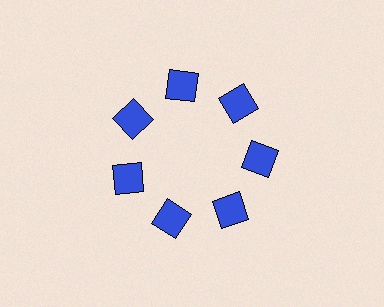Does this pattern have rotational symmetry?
Yes, this pattern has 7-fold rotational symmetry. It looks the same after rotating 51 degrees around the center.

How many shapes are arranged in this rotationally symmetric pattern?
There are 7 shapes, arranged in 7 groups of 1.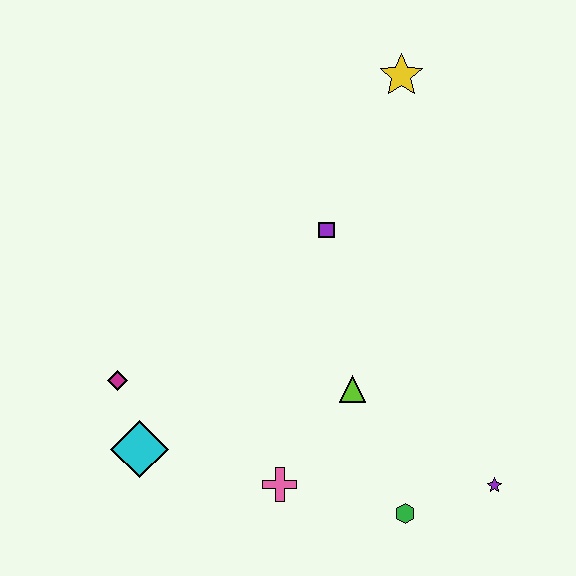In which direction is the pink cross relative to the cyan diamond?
The pink cross is to the right of the cyan diamond.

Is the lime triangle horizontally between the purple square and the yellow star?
Yes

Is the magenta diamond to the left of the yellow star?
Yes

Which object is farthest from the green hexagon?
The yellow star is farthest from the green hexagon.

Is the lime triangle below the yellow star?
Yes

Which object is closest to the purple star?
The green hexagon is closest to the purple star.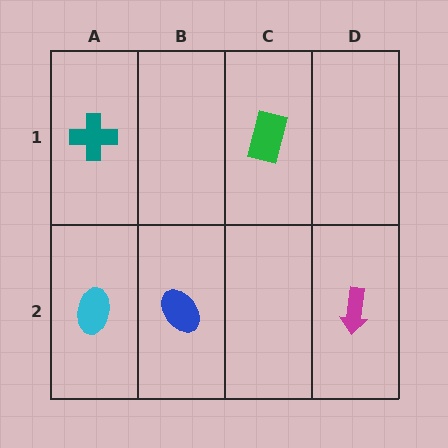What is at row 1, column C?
A green rectangle.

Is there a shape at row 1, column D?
No, that cell is empty.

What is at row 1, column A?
A teal cross.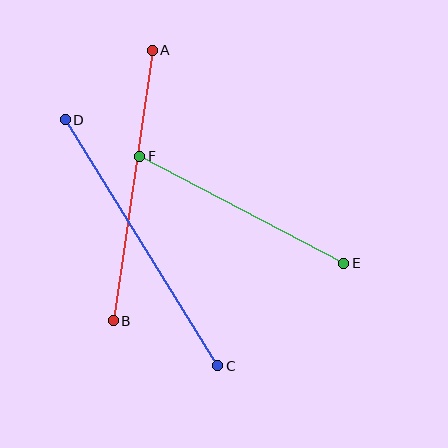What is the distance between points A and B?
The distance is approximately 273 pixels.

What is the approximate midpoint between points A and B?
The midpoint is at approximately (133, 186) pixels.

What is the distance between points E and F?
The distance is approximately 230 pixels.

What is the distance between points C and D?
The distance is approximately 289 pixels.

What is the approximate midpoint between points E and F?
The midpoint is at approximately (242, 210) pixels.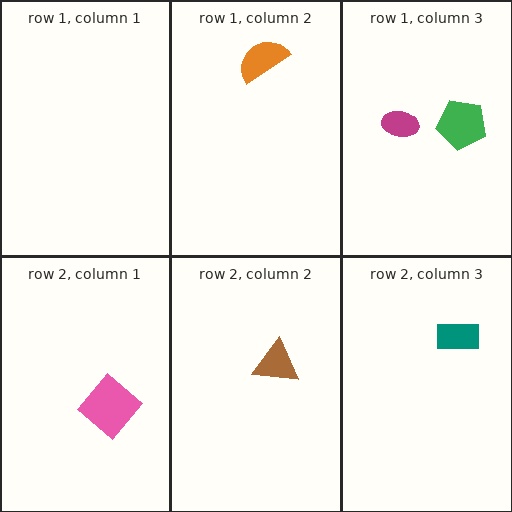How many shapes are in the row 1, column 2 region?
1.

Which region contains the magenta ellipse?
The row 1, column 3 region.